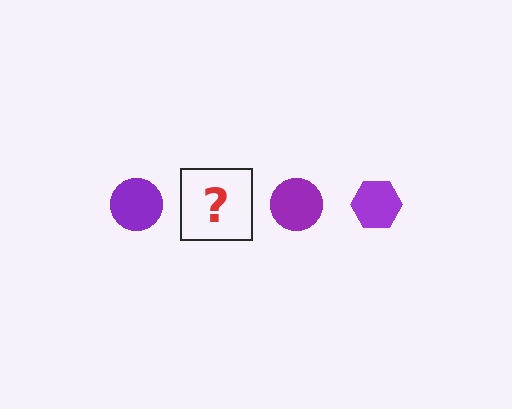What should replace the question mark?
The question mark should be replaced with a purple hexagon.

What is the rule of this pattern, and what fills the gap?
The rule is that the pattern cycles through circle, hexagon shapes in purple. The gap should be filled with a purple hexagon.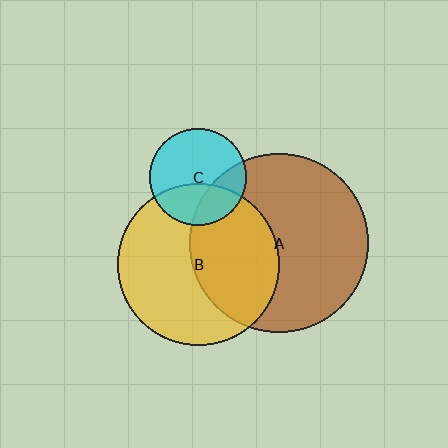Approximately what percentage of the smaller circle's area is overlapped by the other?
Approximately 45%.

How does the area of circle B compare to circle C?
Approximately 2.8 times.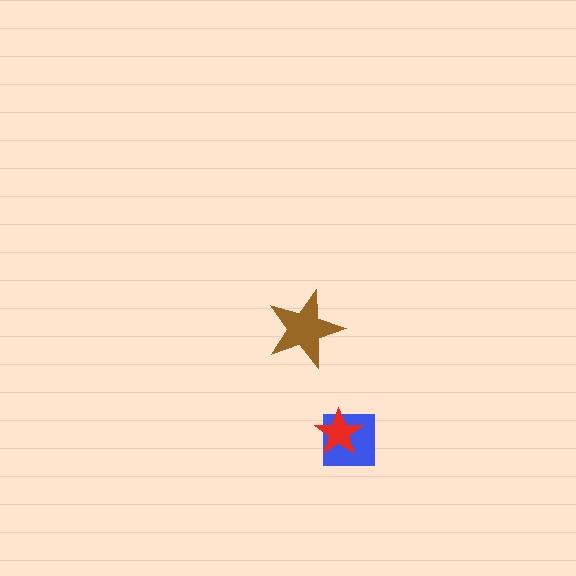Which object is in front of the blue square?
The red star is in front of the blue square.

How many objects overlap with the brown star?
0 objects overlap with the brown star.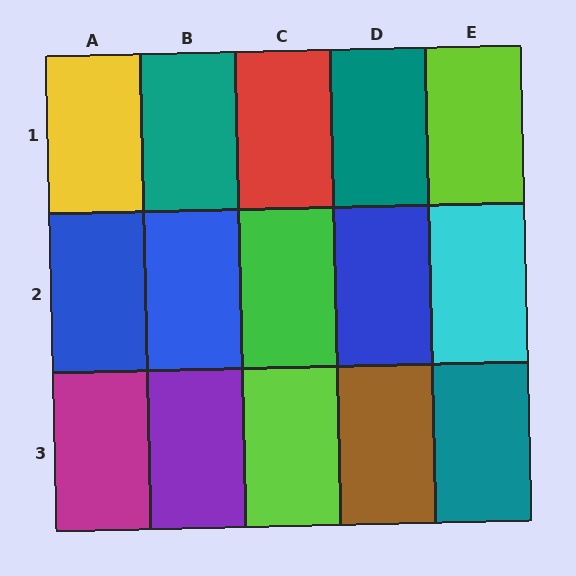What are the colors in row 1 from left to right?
Yellow, teal, red, teal, lime.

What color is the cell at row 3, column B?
Purple.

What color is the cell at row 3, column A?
Magenta.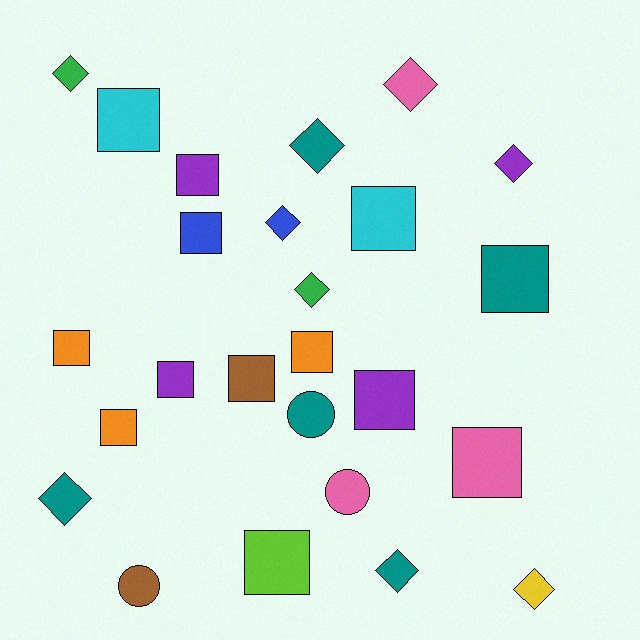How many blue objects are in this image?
There are 2 blue objects.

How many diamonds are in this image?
There are 9 diamonds.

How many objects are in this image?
There are 25 objects.